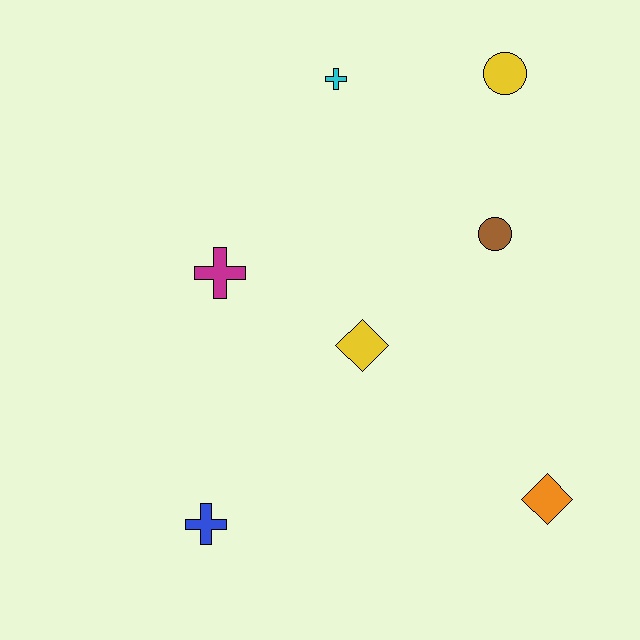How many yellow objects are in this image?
There are 2 yellow objects.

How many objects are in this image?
There are 7 objects.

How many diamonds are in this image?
There are 2 diamonds.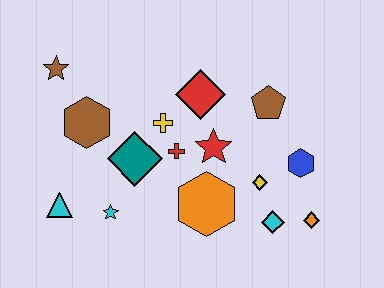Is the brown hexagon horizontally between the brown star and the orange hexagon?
Yes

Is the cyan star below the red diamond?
Yes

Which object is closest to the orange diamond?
The cyan diamond is closest to the orange diamond.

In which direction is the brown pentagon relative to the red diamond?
The brown pentagon is to the right of the red diamond.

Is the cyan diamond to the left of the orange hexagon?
No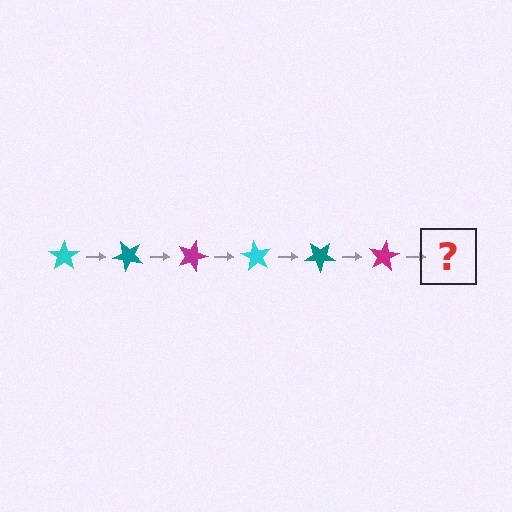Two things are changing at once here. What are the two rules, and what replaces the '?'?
The two rules are that it rotates 45 degrees each step and the color cycles through cyan, teal, and magenta. The '?' should be a cyan star, rotated 270 degrees from the start.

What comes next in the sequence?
The next element should be a cyan star, rotated 270 degrees from the start.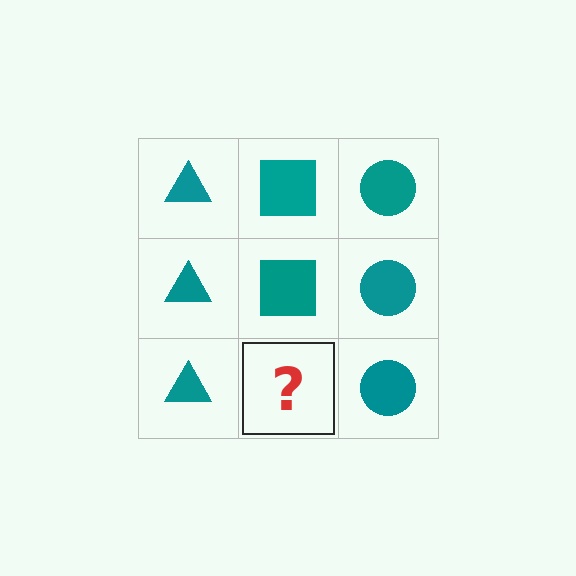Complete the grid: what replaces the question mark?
The question mark should be replaced with a teal square.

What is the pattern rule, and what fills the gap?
The rule is that each column has a consistent shape. The gap should be filled with a teal square.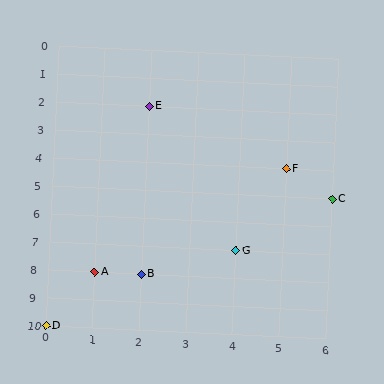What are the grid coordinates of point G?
Point G is at grid coordinates (4, 7).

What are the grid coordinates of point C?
Point C is at grid coordinates (6, 5).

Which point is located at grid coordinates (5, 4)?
Point F is at (5, 4).